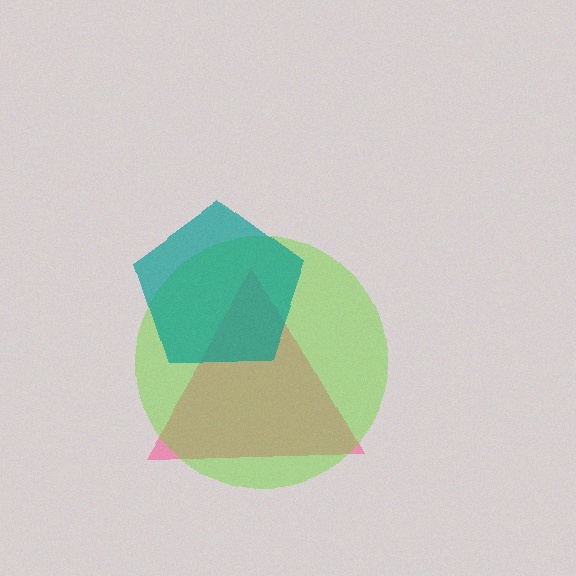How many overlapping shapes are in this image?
There are 3 overlapping shapes in the image.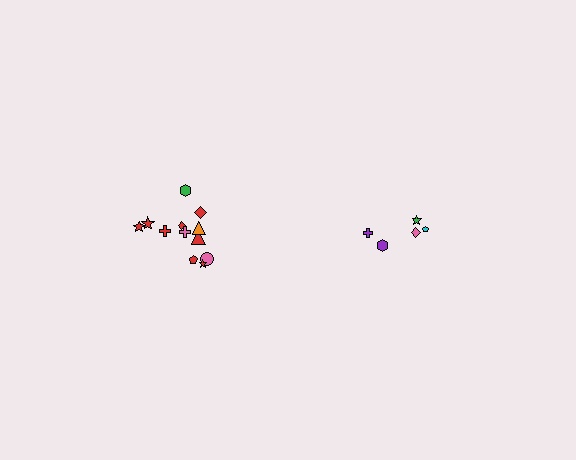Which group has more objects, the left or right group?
The left group.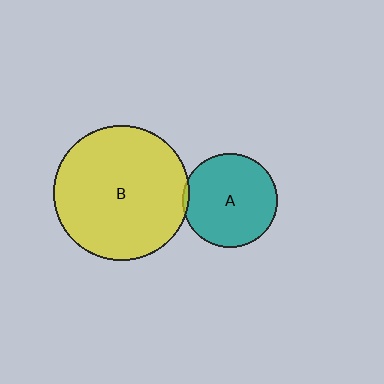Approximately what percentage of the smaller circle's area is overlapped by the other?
Approximately 5%.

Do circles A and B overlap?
Yes.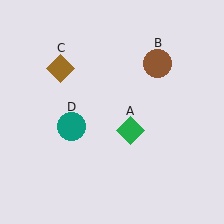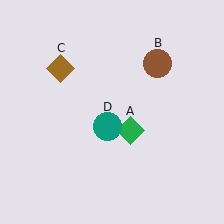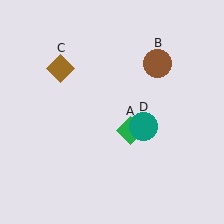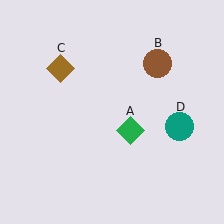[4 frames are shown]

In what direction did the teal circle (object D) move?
The teal circle (object D) moved right.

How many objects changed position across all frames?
1 object changed position: teal circle (object D).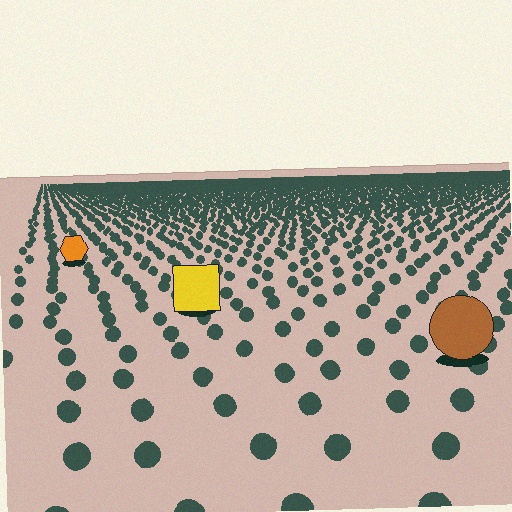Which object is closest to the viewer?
The brown circle is closest. The texture marks near it are larger and more spread out.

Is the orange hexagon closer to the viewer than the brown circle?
No. The brown circle is closer — you can tell from the texture gradient: the ground texture is coarser near it.